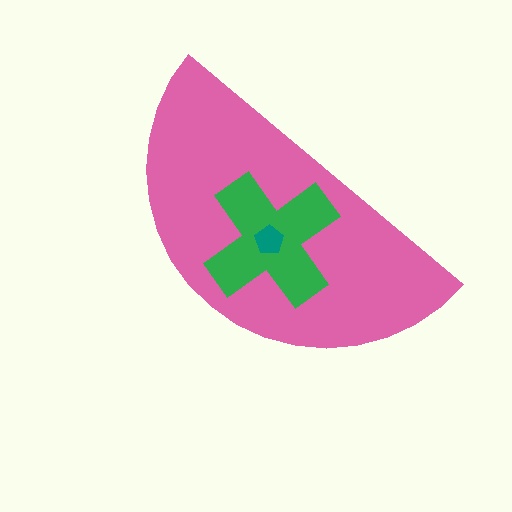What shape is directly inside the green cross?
The teal pentagon.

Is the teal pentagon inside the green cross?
Yes.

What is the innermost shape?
The teal pentagon.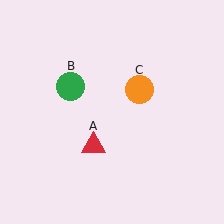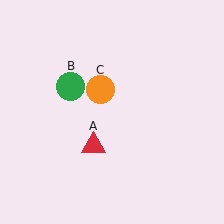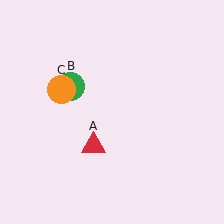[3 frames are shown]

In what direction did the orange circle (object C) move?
The orange circle (object C) moved left.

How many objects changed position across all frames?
1 object changed position: orange circle (object C).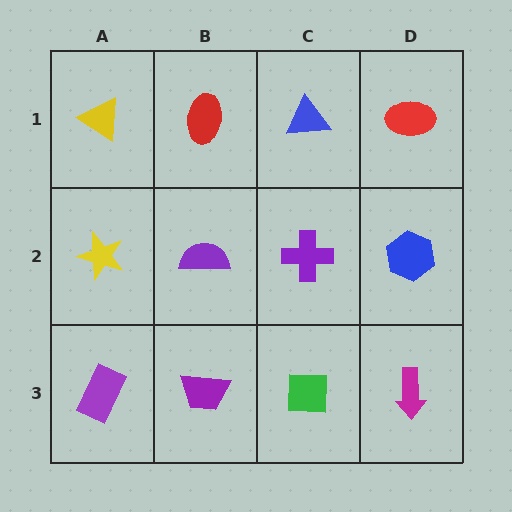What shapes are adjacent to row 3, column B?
A purple semicircle (row 2, column B), a purple rectangle (row 3, column A), a green square (row 3, column C).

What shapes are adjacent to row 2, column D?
A red ellipse (row 1, column D), a magenta arrow (row 3, column D), a purple cross (row 2, column C).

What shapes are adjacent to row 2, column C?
A blue triangle (row 1, column C), a green square (row 3, column C), a purple semicircle (row 2, column B), a blue hexagon (row 2, column D).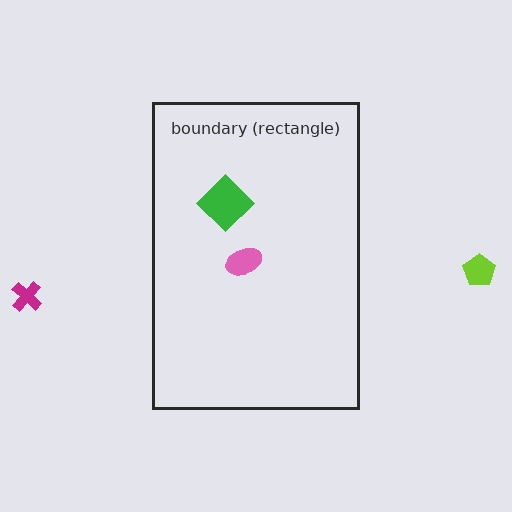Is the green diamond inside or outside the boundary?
Inside.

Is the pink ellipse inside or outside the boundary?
Inside.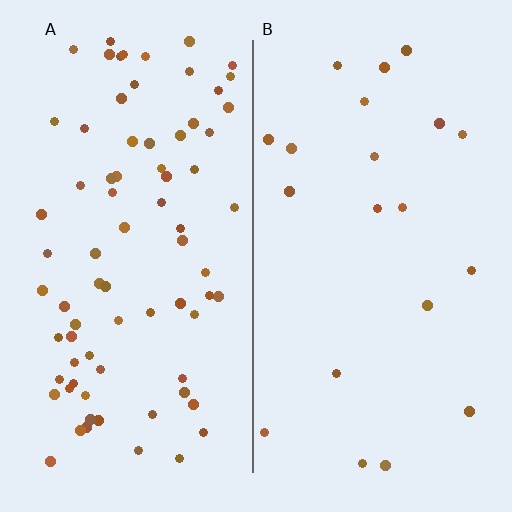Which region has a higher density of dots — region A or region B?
A (the left).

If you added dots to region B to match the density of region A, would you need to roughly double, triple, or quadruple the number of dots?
Approximately quadruple.